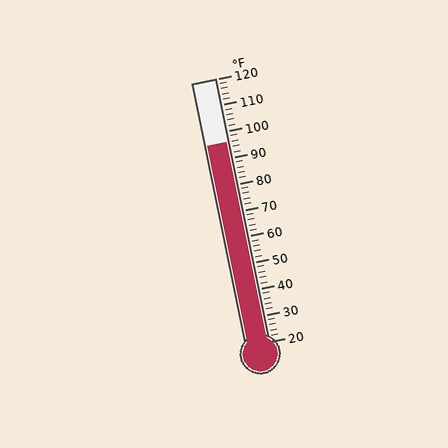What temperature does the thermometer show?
The thermometer shows approximately 96°F.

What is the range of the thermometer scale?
The thermometer scale ranges from 20°F to 120°F.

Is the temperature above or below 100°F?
The temperature is below 100°F.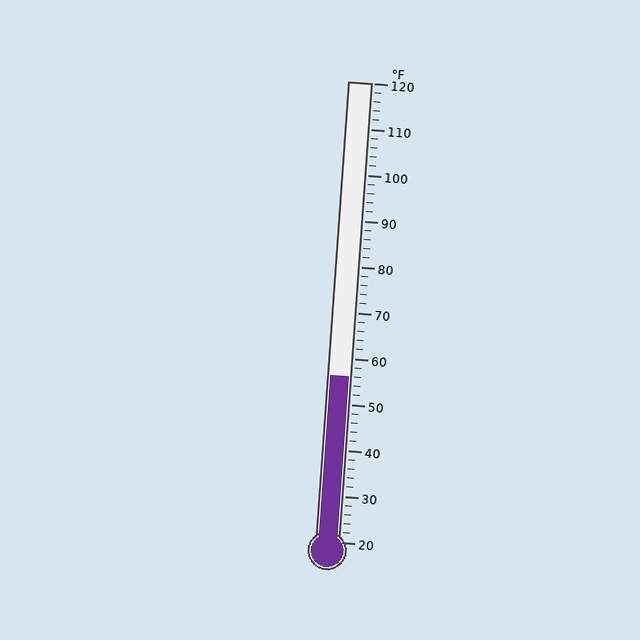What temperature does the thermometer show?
The thermometer shows approximately 56°F.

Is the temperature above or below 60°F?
The temperature is below 60°F.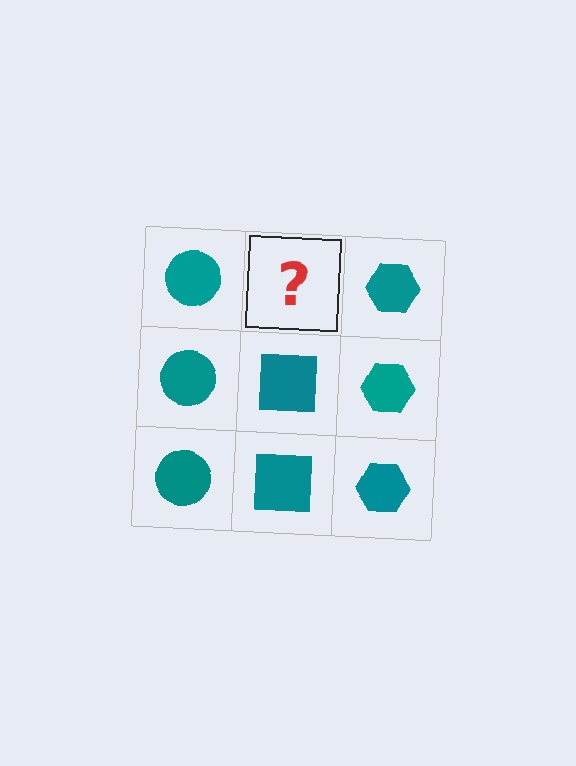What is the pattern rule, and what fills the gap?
The rule is that each column has a consistent shape. The gap should be filled with a teal square.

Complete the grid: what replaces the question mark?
The question mark should be replaced with a teal square.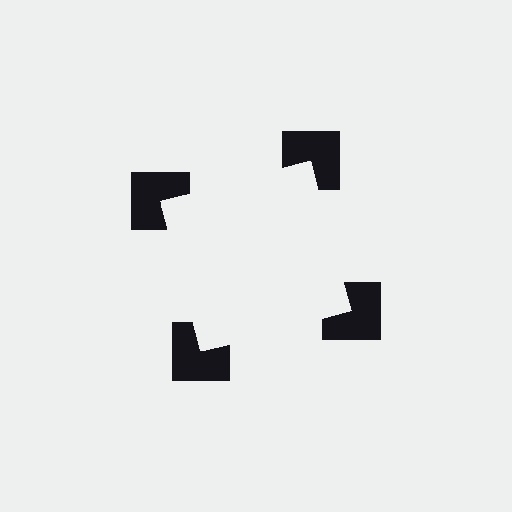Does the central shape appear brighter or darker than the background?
It typically appears slightly brighter than the background, even though no actual brightness change is drawn.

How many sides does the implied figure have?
4 sides.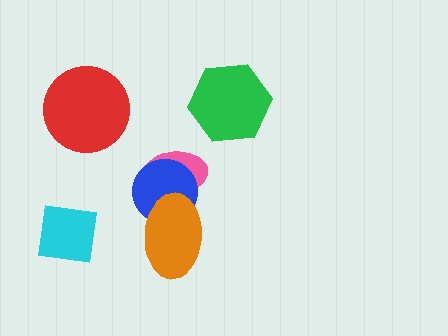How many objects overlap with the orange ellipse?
2 objects overlap with the orange ellipse.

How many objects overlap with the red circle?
0 objects overlap with the red circle.